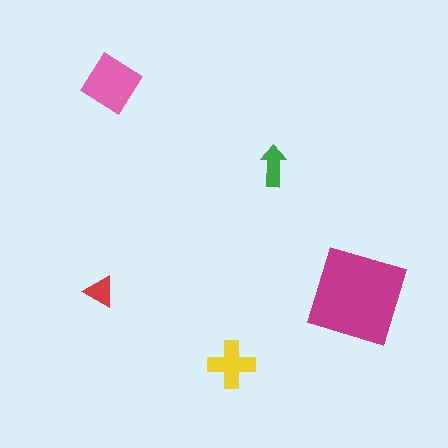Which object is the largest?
The magenta diamond.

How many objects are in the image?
There are 5 objects in the image.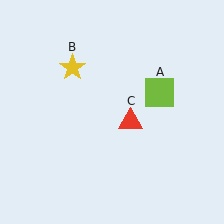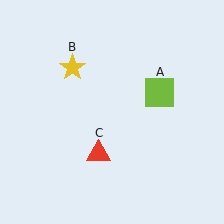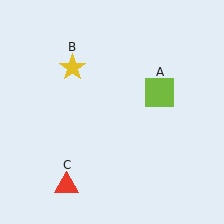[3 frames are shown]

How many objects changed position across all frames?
1 object changed position: red triangle (object C).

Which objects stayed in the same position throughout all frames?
Lime square (object A) and yellow star (object B) remained stationary.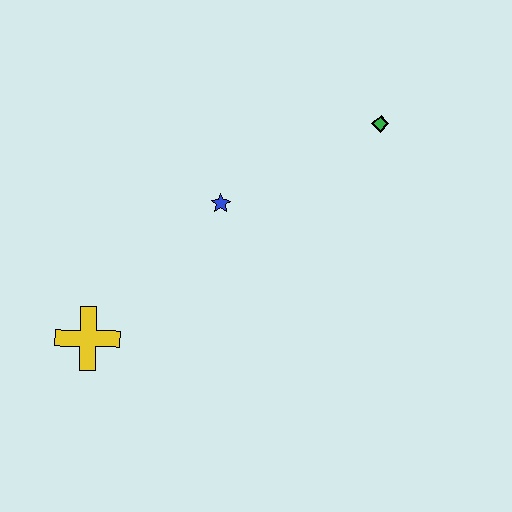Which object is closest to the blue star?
The green diamond is closest to the blue star.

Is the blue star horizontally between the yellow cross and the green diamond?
Yes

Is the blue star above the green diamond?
No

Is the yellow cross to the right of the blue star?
No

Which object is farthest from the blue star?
The yellow cross is farthest from the blue star.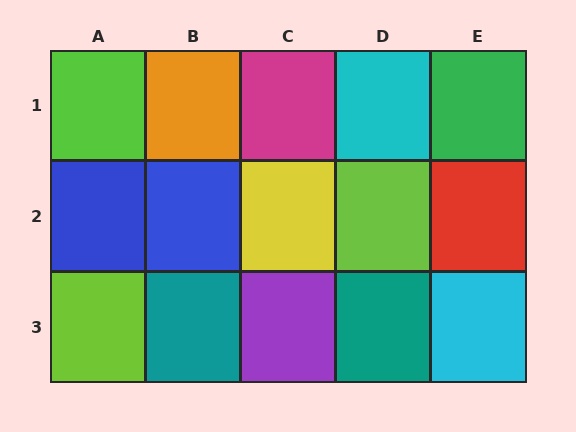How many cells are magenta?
1 cell is magenta.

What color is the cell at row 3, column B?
Teal.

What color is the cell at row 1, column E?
Green.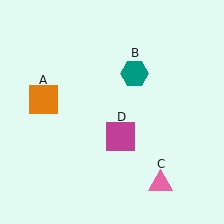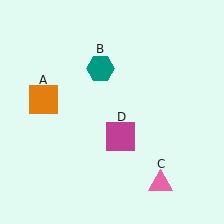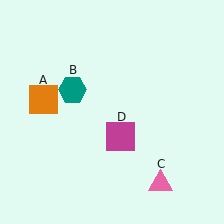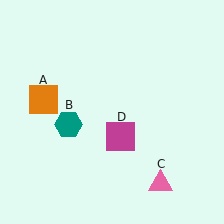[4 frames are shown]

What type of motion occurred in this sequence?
The teal hexagon (object B) rotated counterclockwise around the center of the scene.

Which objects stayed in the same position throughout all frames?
Orange square (object A) and pink triangle (object C) and magenta square (object D) remained stationary.